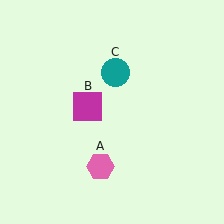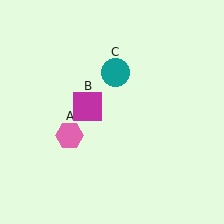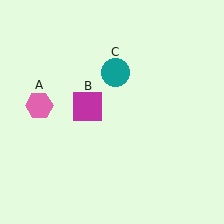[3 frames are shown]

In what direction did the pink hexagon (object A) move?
The pink hexagon (object A) moved up and to the left.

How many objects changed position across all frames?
1 object changed position: pink hexagon (object A).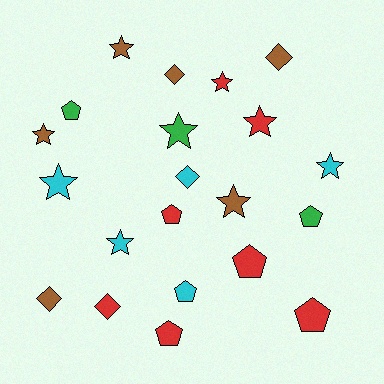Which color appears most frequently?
Red, with 7 objects.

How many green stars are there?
There is 1 green star.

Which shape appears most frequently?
Star, with 9 objects.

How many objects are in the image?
There are 21 objects.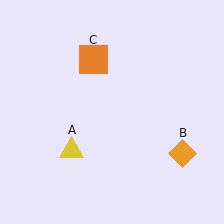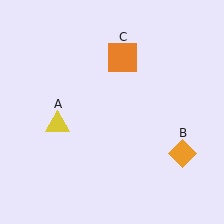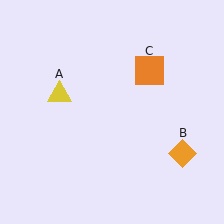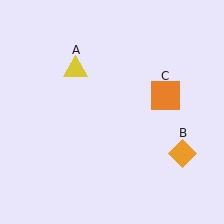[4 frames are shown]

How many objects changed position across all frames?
2 objects changed position: yellow triangle (object A), orange square (object C).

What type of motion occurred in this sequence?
The yellow triangle (object A), orange square (object C) rotated clockwise around the center of the scene.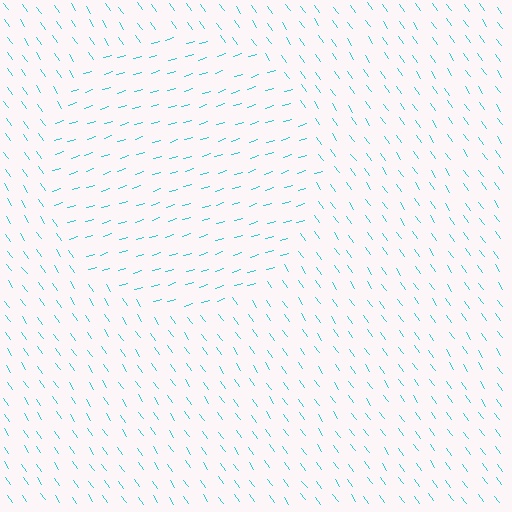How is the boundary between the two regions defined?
The boundary is defined purely by a change in line orientation (approximately 72 degrees difference). All lines are the same color and thickness.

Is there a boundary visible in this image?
Yes, there is a texture boundary formed by a change in line orientation.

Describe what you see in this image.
The image is filled with small cyan line segments. A circle region in the image has lines oriented differently from the surrounding lines, creating a visible texture boundary.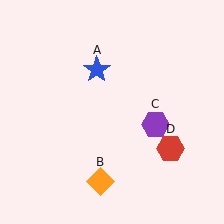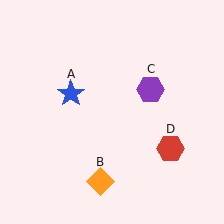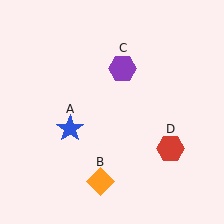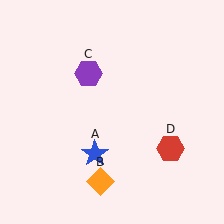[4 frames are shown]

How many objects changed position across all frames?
2 objects changed position: blue star (object A), purple hexagon (object C).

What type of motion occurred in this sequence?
The blue star (object A), purple hexagon (object C) rotated counterclockwise around the center of the scene.